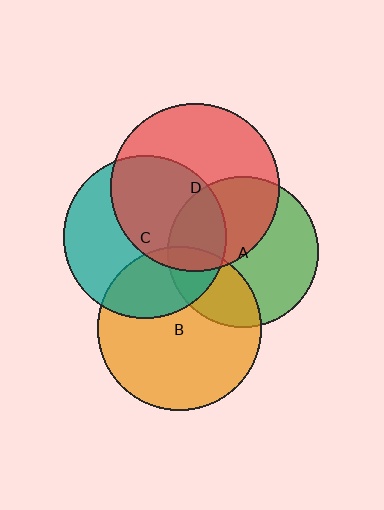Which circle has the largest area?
Circle D (red).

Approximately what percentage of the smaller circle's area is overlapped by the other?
Approximately 30%.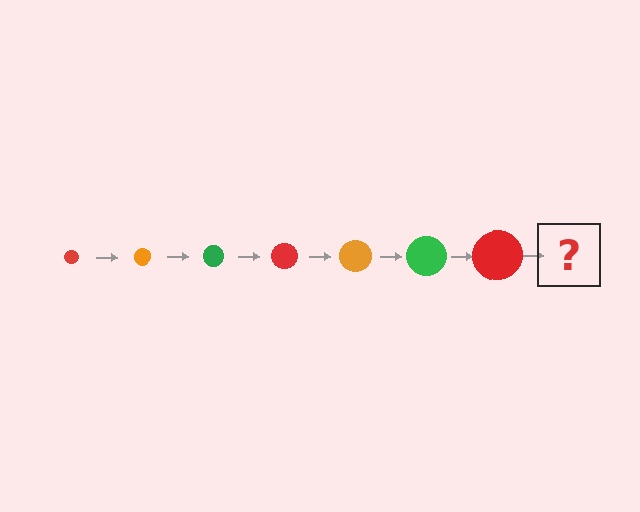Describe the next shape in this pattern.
It should be an orange circle, larger than the previous one.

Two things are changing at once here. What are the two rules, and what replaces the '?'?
The two rules are that the circle grows larger each step and the color cycles through red, orange, and green. The '?' should be an orange circle, larger than the previous one.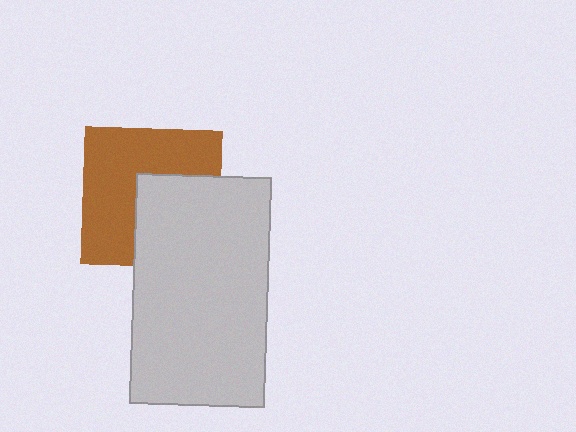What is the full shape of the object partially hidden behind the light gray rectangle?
The partially hidden object is a brown square.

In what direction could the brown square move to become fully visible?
The brown square could move toward the upper-left. That would shift it out from behind the light gray rectangle entirely.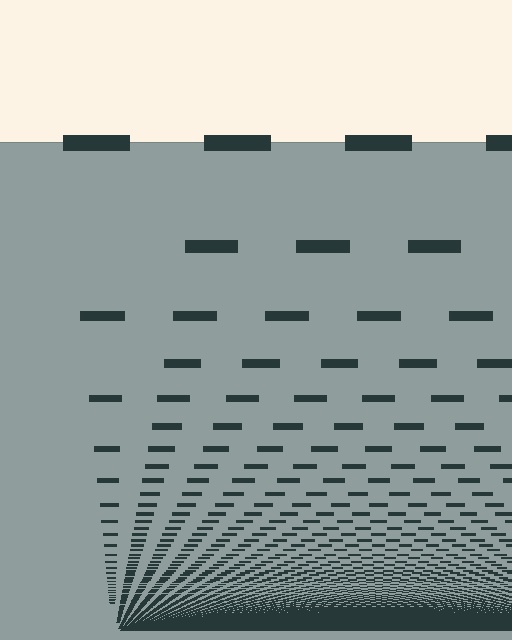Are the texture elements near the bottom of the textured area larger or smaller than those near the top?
Smaller. The gradient is inverted — elements near the bottom are smaller and denser.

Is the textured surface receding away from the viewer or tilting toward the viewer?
The surface appears to tilt toward the viewer. Texture elements get larger and sparser toward the top.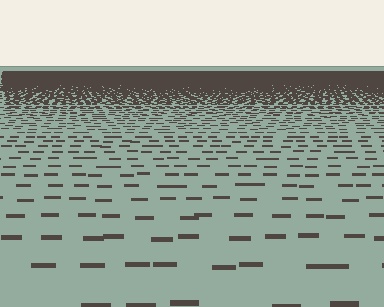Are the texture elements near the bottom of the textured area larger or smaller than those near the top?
Larger. Near the bottom, elements are closer to the viewer and appear at a bigger on-screen size.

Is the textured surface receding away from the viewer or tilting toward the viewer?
The surface is receding away from the viewer. Texture elements get smaller and denser toward the top.